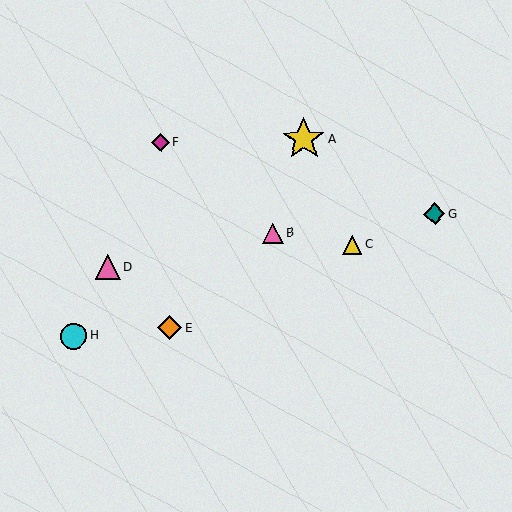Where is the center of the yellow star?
The center of the yellow star is at (304, 139).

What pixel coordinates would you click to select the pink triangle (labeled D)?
Click at (108, 267) to select the pink triangle D.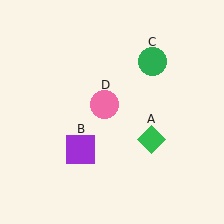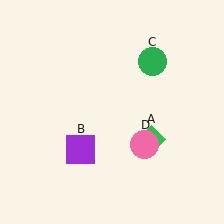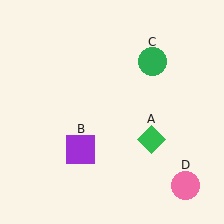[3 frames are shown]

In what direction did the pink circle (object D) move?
The pink circle (object D) moved down and to the right.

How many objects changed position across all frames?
1 object changed position: pink circle (object D).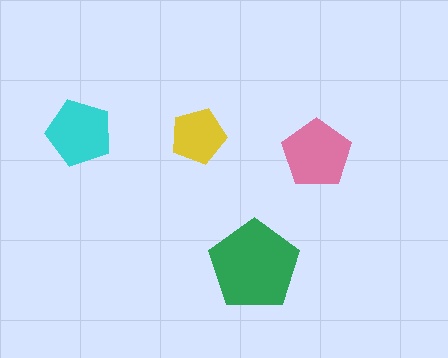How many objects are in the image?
There are 4 objects in the image.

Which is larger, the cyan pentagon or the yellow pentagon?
The cyan one.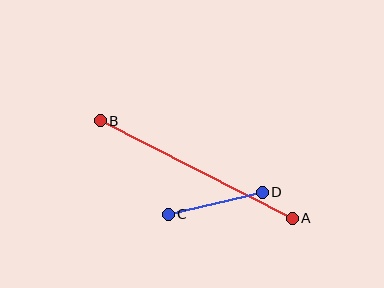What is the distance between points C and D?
The distance is approximately 97 pixels.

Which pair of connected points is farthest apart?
Points A and B are farthest apart.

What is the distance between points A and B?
The distance is approximately 216 pixels.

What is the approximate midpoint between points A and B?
The midpoint is at approximately (196, 170) pixels.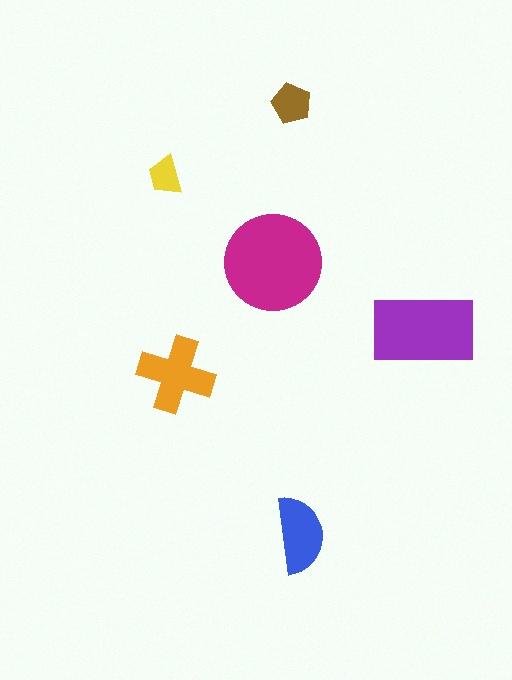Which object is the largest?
The magenta circle.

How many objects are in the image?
There are 6 objects in the image.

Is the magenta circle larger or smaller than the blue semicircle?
Larger.